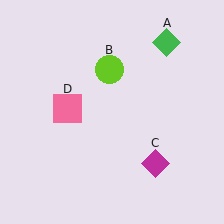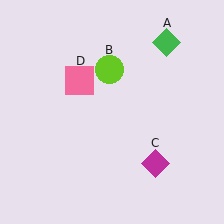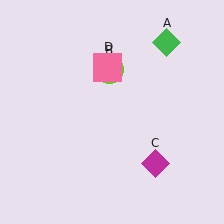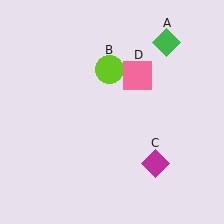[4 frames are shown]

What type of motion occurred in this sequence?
The pink square (object D) rotated clockwise around the center of the scene.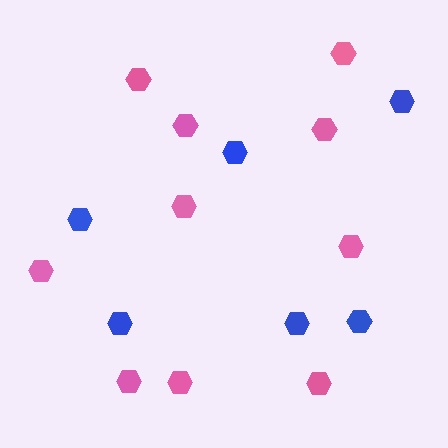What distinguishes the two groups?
There are 2 groups: one group of pink hexagons (10) and one group of blue hexagons (6).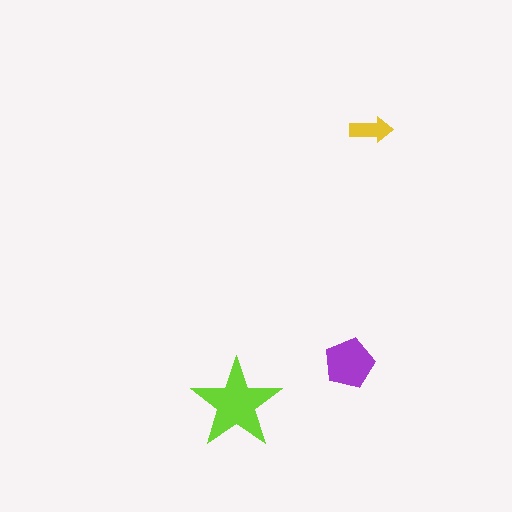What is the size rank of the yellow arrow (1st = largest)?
3rd.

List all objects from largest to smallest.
The lime star, the purple pentagon, the yellow arrow.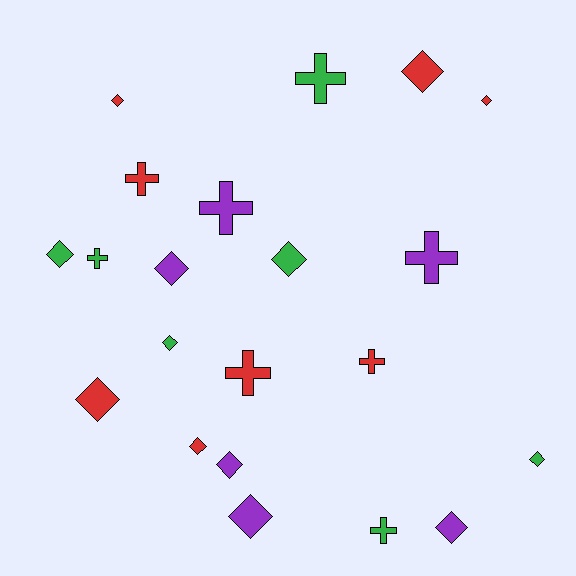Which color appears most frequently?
Red, with 8 objects.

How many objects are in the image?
There are 21 objects.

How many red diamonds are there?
There are 5 red diamonds.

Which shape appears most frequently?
Diamond, with 13 objects.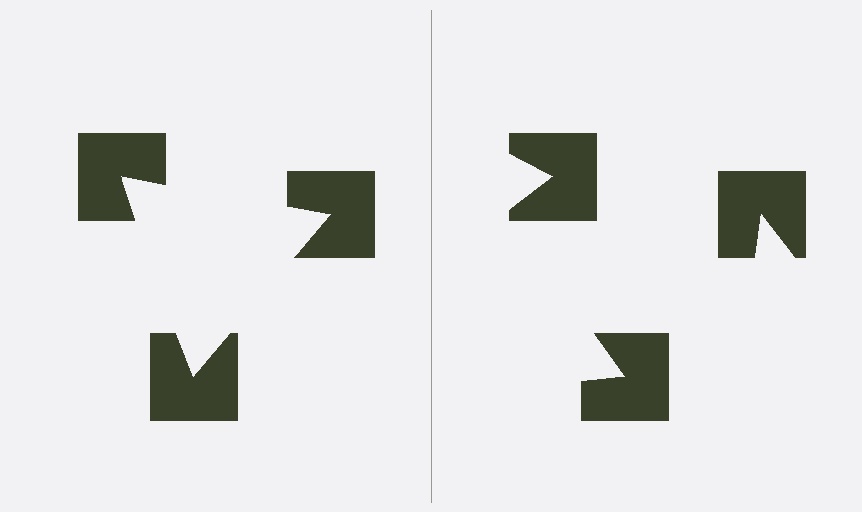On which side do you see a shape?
An illusory triangle appears on the left side. On the right side the wedge cuts are rotated, so no coherent shape forms.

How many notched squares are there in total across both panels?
6 — 3 on each side.